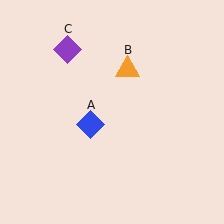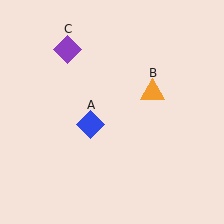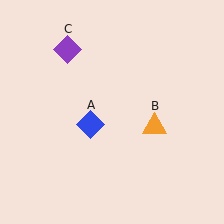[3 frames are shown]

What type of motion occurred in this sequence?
The orange triangle (object B) rotated clockwise around the center of the scene.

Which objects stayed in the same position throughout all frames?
Blue diamond (object A) and purple diamond (object C) remained stationary.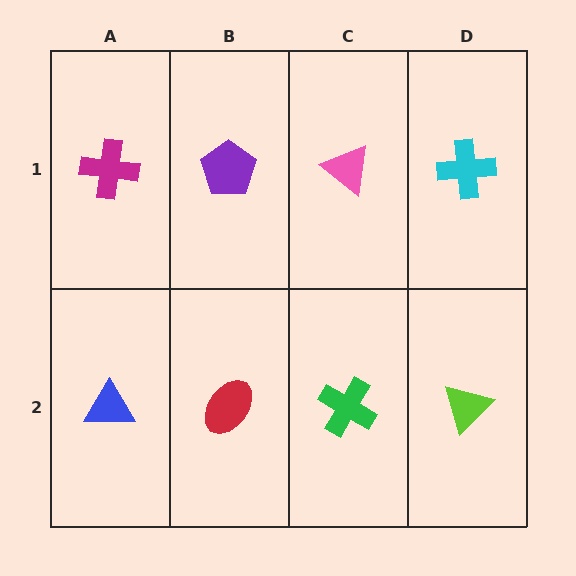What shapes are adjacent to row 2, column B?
A purple pentagon (row 1, column B), a blue triangle (row 2, column A), a green cross (row 2, column C).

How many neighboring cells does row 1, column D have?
2.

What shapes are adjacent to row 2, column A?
A magenta cross (row 1, column A), a red ellipse (row 2, column B).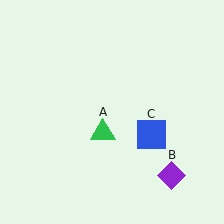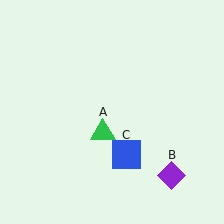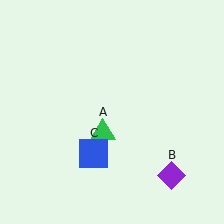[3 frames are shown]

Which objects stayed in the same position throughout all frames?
Green triangle (object A) and purple diamond (object B) remained stationary.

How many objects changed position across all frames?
1 object changed position: blue square (object C).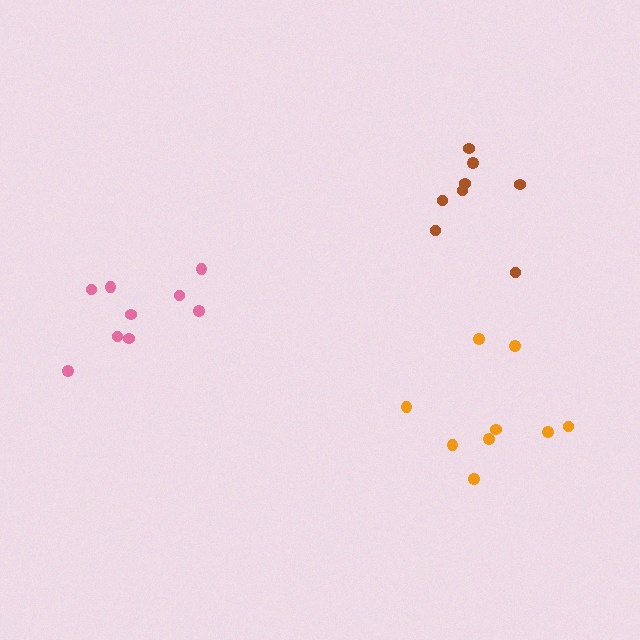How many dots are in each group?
Group 1: 9 dots, Group 2: 9 dots, Group 3: 8 dots (26 total).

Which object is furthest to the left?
The pink cluster is leftmost.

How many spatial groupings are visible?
There are 3 spatial groupings.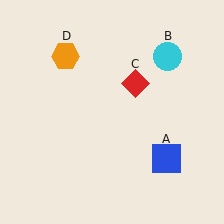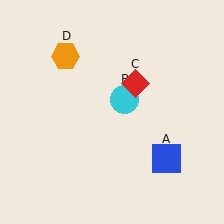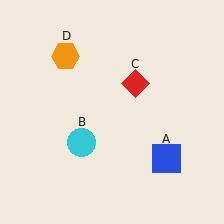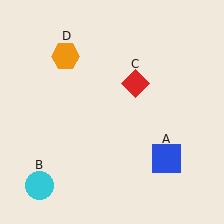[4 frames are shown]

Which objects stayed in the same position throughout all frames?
Blue square (object A) and red diamond (object C) and orange hexagon (object D) remained stationary.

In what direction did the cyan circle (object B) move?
The cyan circle (object B) moved down and to the left.